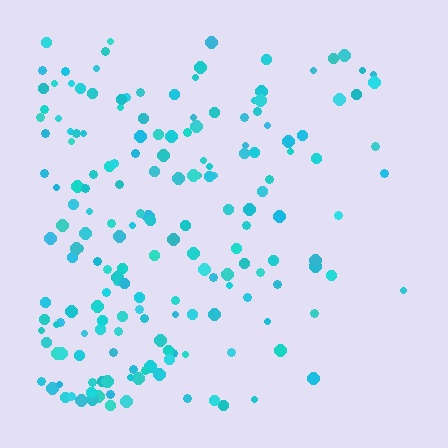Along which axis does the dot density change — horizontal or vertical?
Horizontal.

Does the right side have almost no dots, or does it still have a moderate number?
Still a moderate number, just noticeably fewer than the left.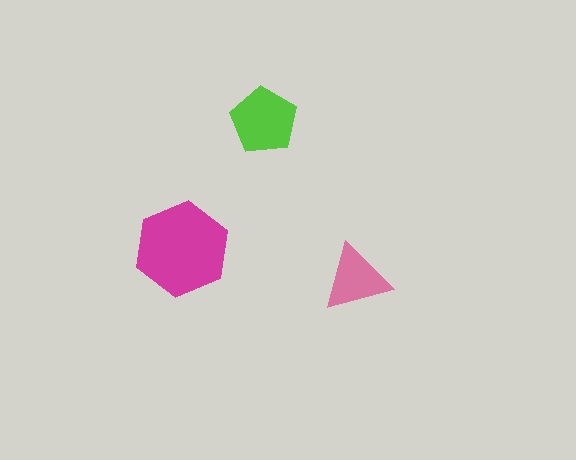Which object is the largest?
The magenta hexagon.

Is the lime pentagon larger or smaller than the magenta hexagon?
Smaller.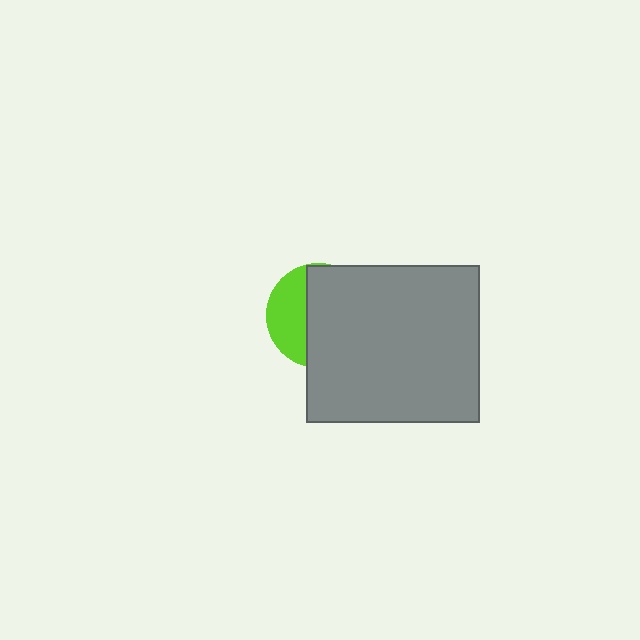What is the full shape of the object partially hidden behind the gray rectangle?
The partially hidden object is a lime circle.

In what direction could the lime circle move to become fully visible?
The lime circle could move left. That would shift it out from behind the gray rectangle entirely.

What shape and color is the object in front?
The object in front is a gray rectangle.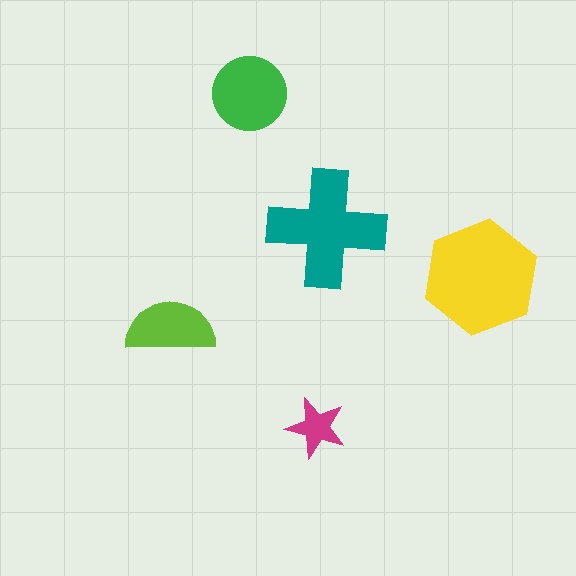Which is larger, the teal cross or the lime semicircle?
The teal cross.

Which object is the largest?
The yellow hexagon.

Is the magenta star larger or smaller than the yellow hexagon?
Smaller.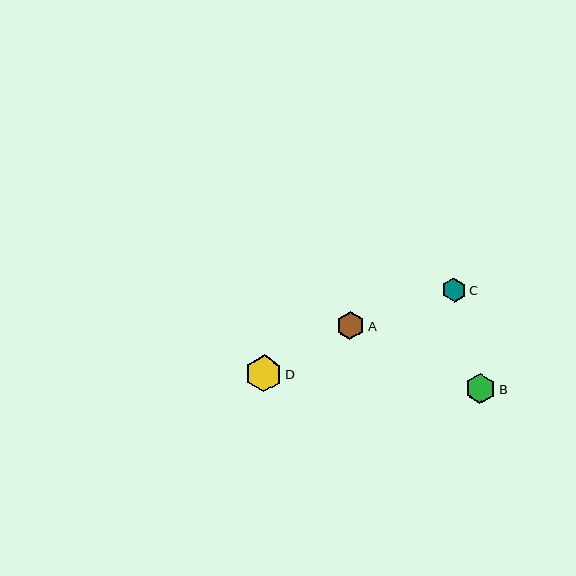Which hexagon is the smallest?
Hexagon C is the smallest with a size of approximately 24 pixels.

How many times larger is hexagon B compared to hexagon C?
Hexagon B is approximately 1.3 times the size of hexagon C.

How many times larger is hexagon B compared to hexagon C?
Hexagon B is approximately 1.3 times the size of hexagon C.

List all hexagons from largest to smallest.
From largest to smallest: D, B, A, C.